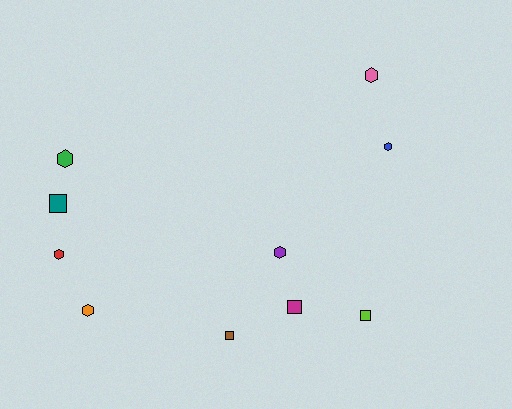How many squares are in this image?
There are 4 squares.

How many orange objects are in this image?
There is 1 orange object.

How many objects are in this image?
There are 10 objects.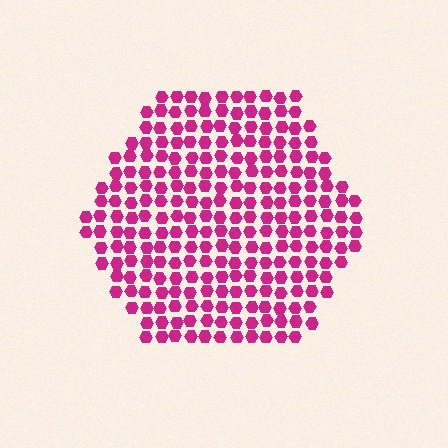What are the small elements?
The small elements are hexagons.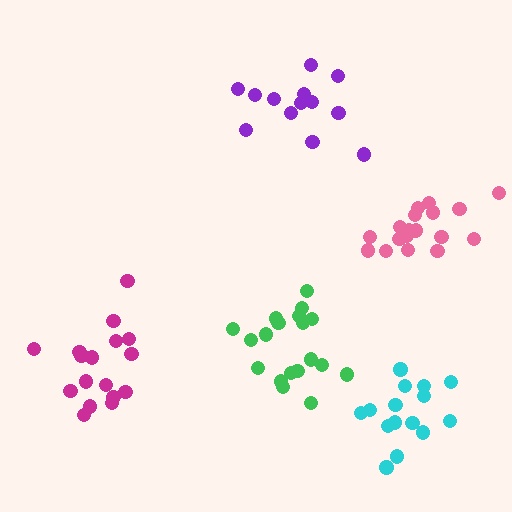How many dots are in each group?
Group 1: 19 dots, Group 2: 19 dots, Group 3: 17 dots, Group 4: 13 dots, Group 5: 15 dots (83 total).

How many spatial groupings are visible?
There are 5 spatial groupings.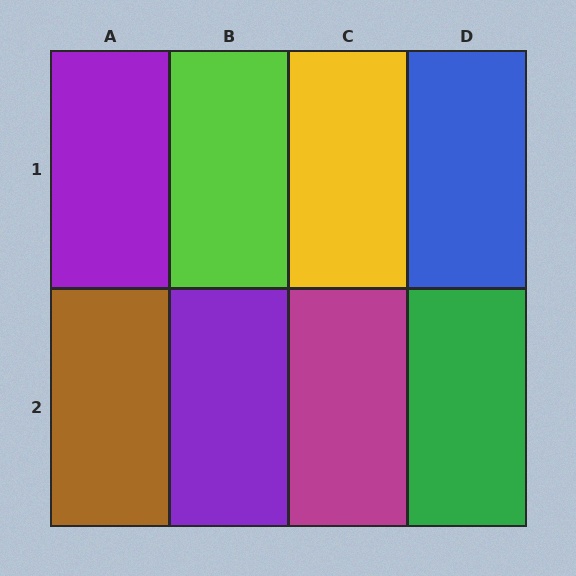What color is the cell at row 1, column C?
Yellow.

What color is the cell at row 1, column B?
Lime.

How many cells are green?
1 cell is green.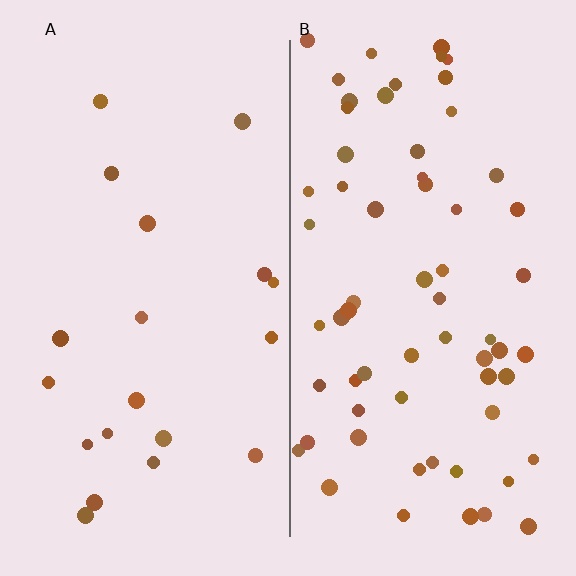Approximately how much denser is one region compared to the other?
Approximately 3.3× — region B over region A.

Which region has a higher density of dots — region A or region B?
B (the right).